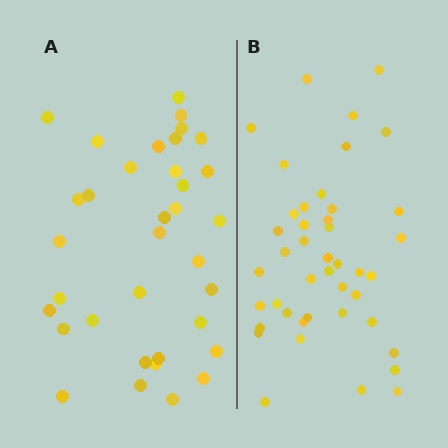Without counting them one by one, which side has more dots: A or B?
Region B (the right region) has more dots.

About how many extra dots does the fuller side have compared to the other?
Region B has roughly 8 or so more dots than region A.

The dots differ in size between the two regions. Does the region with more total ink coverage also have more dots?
No. Region A has more total ink coverage because its dots are larger, but region B actually contains more individual dots. Total area can be misleading — the number of items is what matters here.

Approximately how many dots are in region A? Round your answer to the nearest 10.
About 40 dots. (The exact count is 35, which rounds to 40.)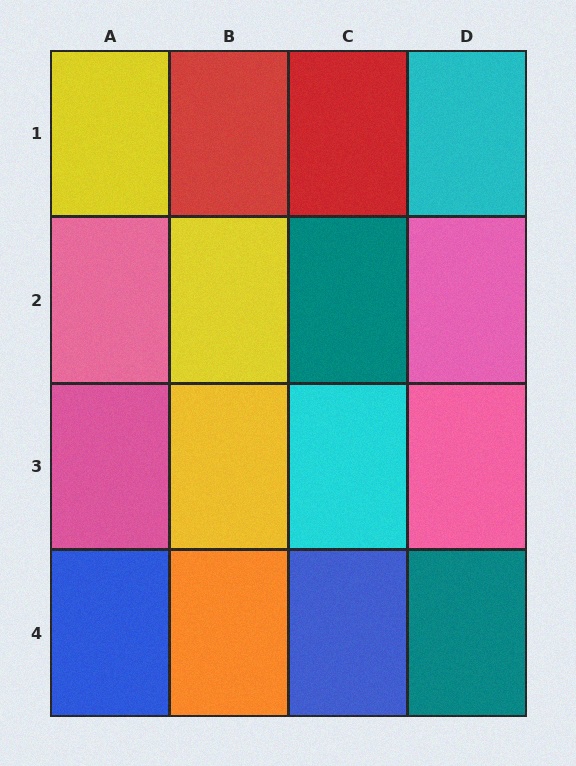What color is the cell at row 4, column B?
Orange.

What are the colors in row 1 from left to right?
Yellow, red, red, cyan.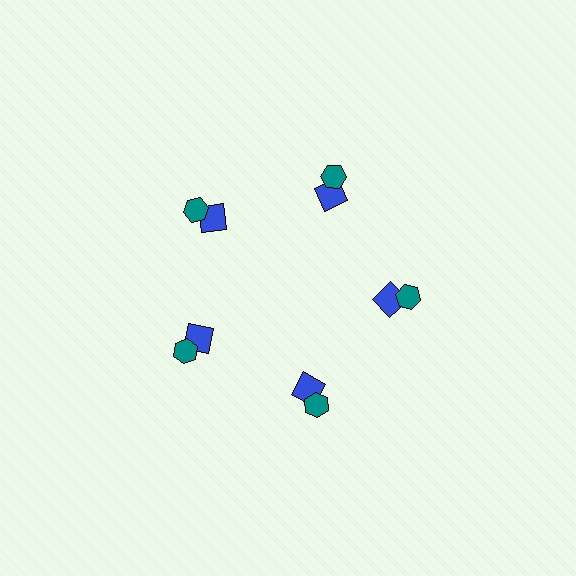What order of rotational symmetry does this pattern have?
This pattern has 5-fold rotational symmetry.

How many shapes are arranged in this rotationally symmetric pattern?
There are 10 shapes, arranged in 5 groups of 2.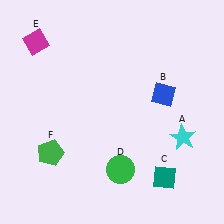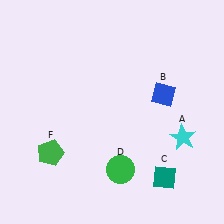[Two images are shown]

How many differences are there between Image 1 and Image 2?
There is 1 difference between the two images.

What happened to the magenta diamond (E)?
The magenta diamond (E) was removed in Image 2. It was in the top-left area of Image 1.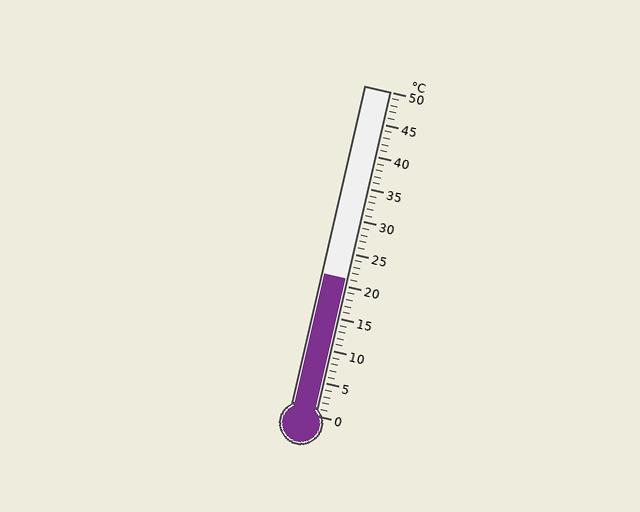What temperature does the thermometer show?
The thermometer shows approximately 21°C.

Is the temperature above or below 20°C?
The temperature is above 20°C.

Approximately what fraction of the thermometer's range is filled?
The thermometer is filled to approximately 40% of its range.